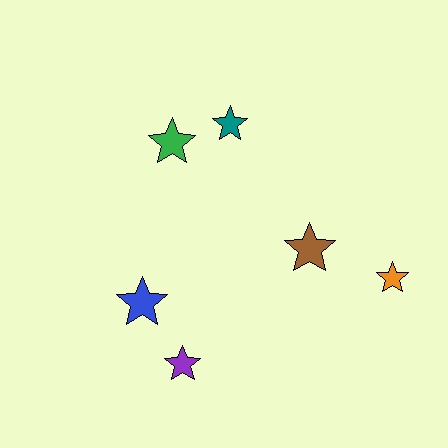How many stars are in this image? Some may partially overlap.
There are 6 stars.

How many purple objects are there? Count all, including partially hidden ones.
There is 1 purple object.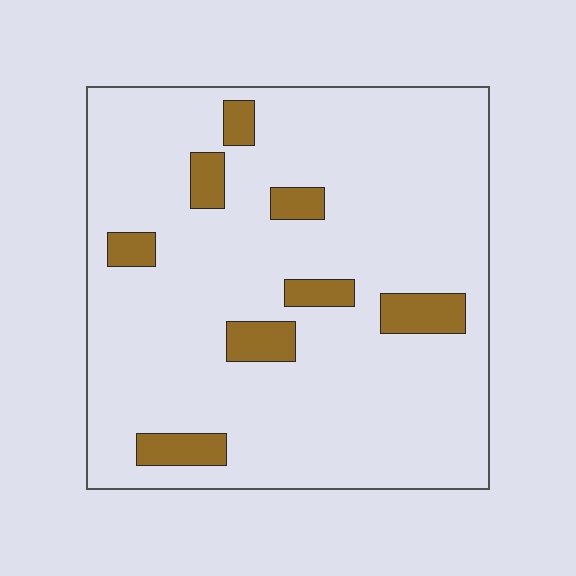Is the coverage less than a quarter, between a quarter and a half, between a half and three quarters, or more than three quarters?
Less than a quarter.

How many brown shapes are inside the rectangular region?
8.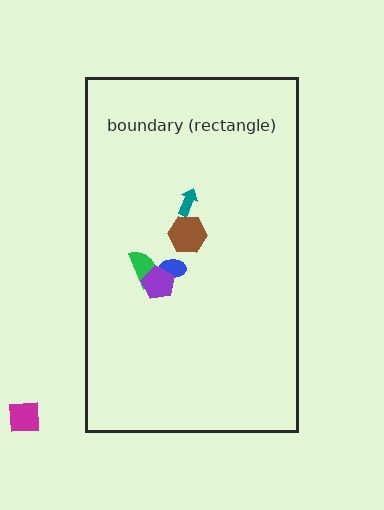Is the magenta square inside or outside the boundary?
Outside.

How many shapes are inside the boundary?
5 inside, 1 outside.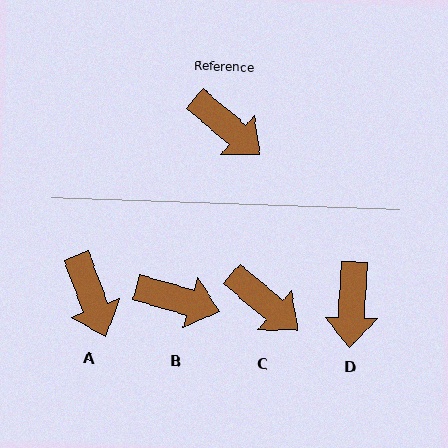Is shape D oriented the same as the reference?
No, it is off by about 53 degrees.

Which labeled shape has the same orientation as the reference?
C.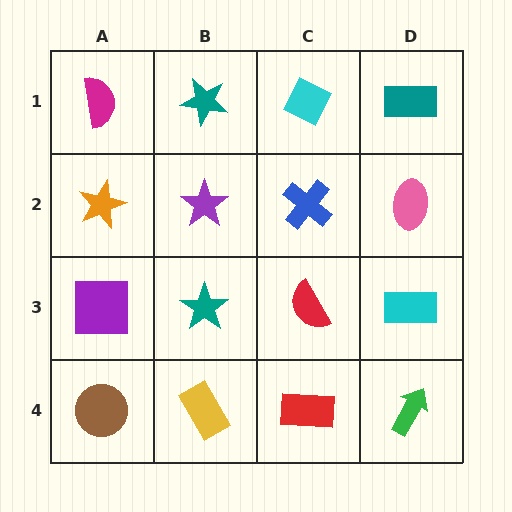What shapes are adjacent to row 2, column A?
A magenta semicircle (row 1, column A), a purple square (row 3, column A), a purple star (row 2, column B).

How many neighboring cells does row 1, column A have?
2.